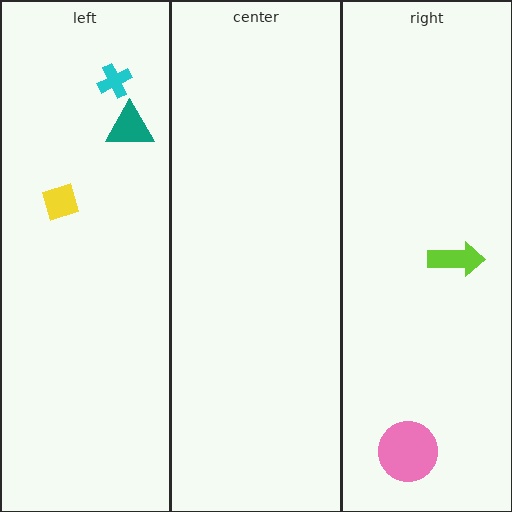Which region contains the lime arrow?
The right region.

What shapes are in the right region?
The pink circle, the lime arrow.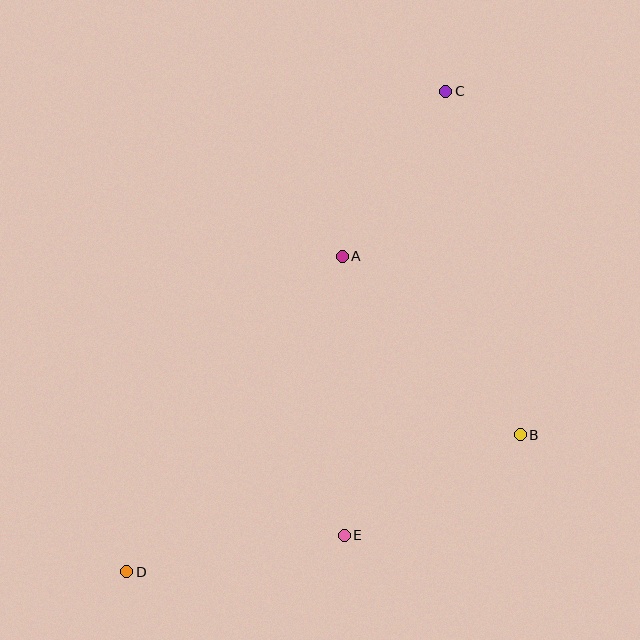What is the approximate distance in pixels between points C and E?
The distance between C and E is approximately 455 pixels.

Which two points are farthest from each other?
Points C and D are farthest from each other.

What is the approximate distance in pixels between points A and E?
The distance between A and E is approximately 279 pixels.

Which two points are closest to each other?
Points A and C are closest to each other.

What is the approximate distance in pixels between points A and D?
The distance between A and D is approximately 382 pixels.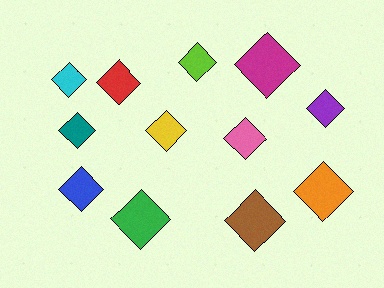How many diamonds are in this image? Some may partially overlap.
There are 12 diamonds.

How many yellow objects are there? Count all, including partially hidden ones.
There is 1 yellow object.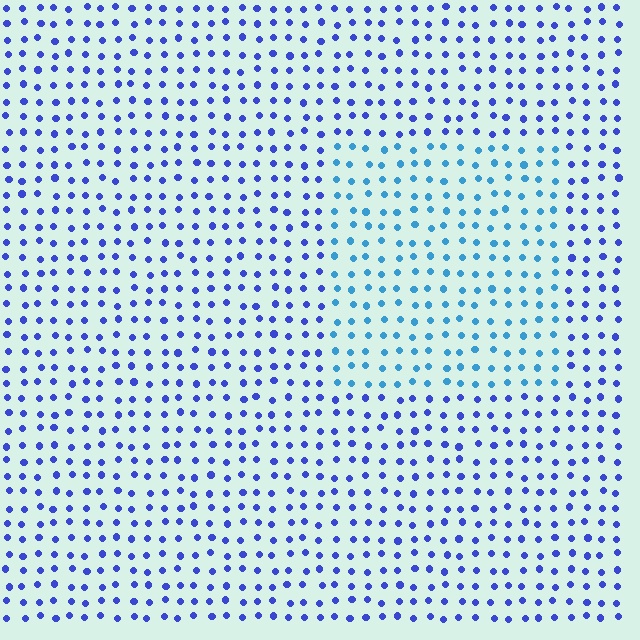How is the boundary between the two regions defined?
The boundary is defined purely by a slight shift in hue (about 34 degrees). Spacing, size, and orientation are identical on both sides.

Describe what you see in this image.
The image is filled with small blue elements in a uniform arrangement. A rectangle-shaped region is visible where the elements are tinted to a slightly different hue, forming a subtle color boundary.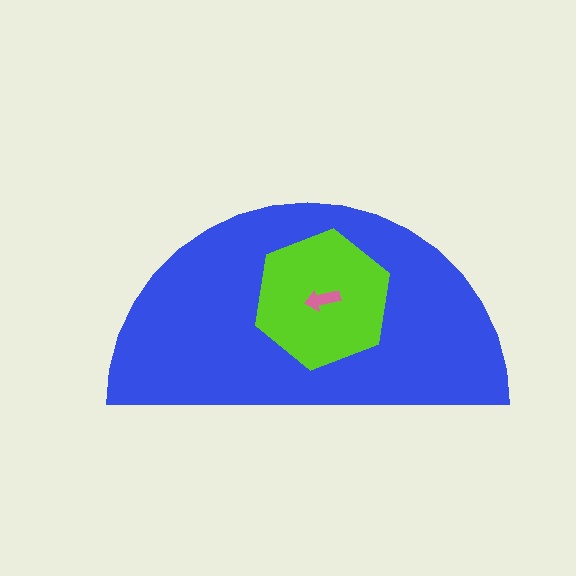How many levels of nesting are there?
3.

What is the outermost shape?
The blue semicircle.